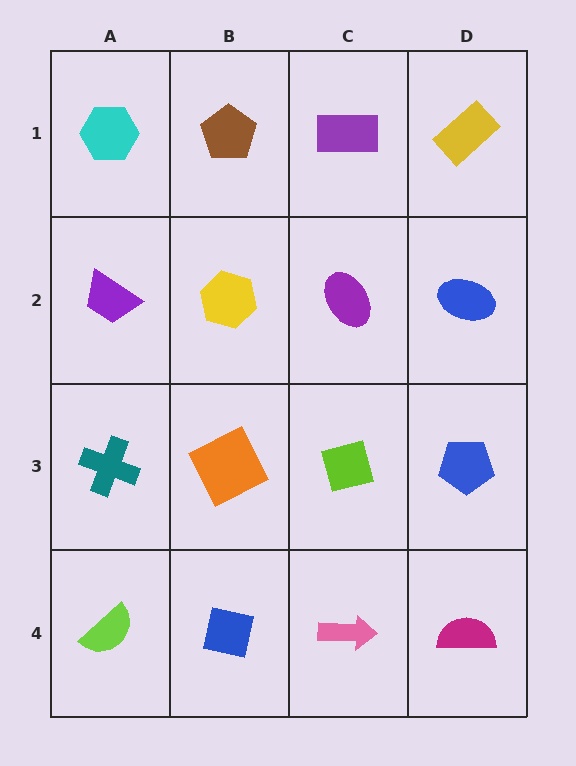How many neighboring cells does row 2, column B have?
4.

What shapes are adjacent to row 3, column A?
A purple trapezoid (row 2, column A), a lime semicircle (row 4, column A), an orange square (row 3, column B).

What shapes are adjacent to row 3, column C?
A purple ellipse (row 2, column C), a pink arrow (row 4, column C), an orange square (row 3, column B), a blue pentagon (row 3, column D).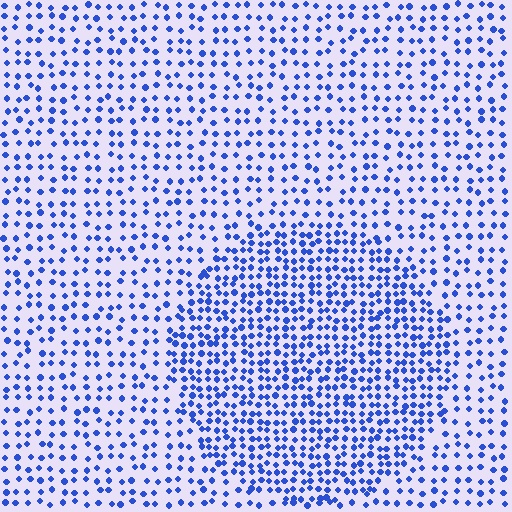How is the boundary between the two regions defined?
The boundary is defined by a change in element density (approximately 1.8x ratio). All elements are the same color, size, and shape.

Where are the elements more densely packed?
The elements are more densely packed inside the circle boundary.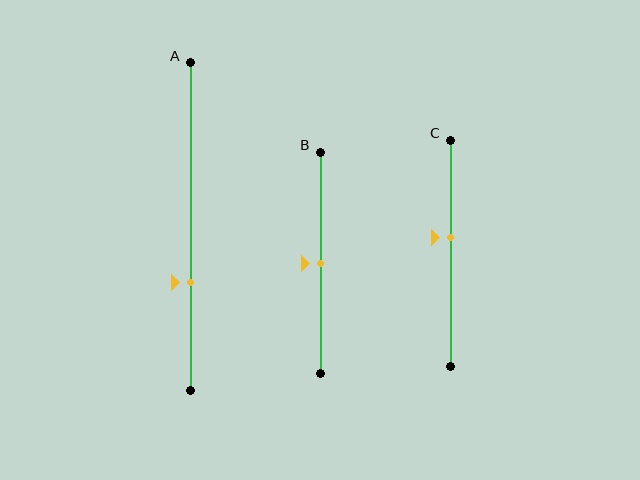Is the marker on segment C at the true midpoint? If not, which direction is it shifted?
No, the marker on segment C is shifted upward by about 7% of the segment length.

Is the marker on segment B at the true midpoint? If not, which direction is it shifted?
Yes, the marker on segment B is at the true midpoint.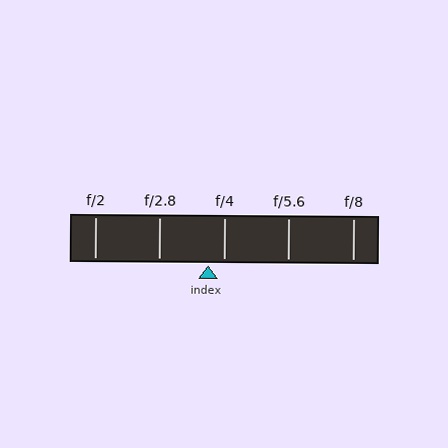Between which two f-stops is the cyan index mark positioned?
The index mark is between f/2.8 and f/4.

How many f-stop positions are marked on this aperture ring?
There are 5 f-stop positions marked.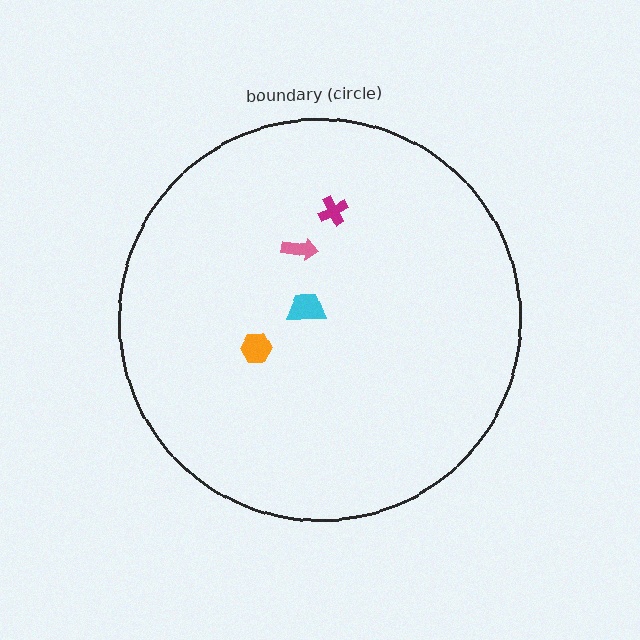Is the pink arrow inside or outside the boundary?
Inside.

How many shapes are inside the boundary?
4 inside, 0 outside.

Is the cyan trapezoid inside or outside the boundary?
Inside.